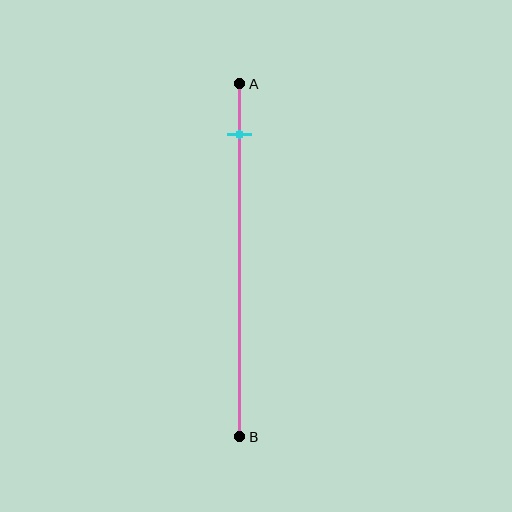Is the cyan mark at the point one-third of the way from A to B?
No, the mark is at about 15% from A, not at the 33% one-third point.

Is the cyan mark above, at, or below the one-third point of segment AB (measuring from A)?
The cyan mark is above the one-third point of segment AB.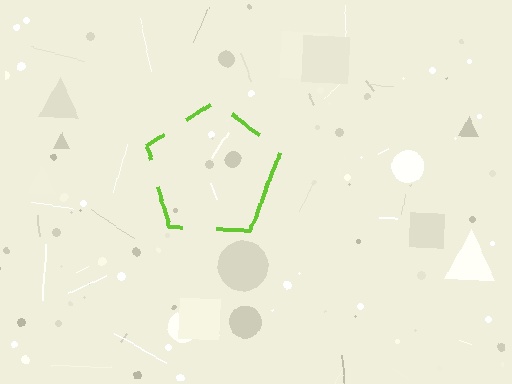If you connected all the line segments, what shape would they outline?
They would outline a pentagon.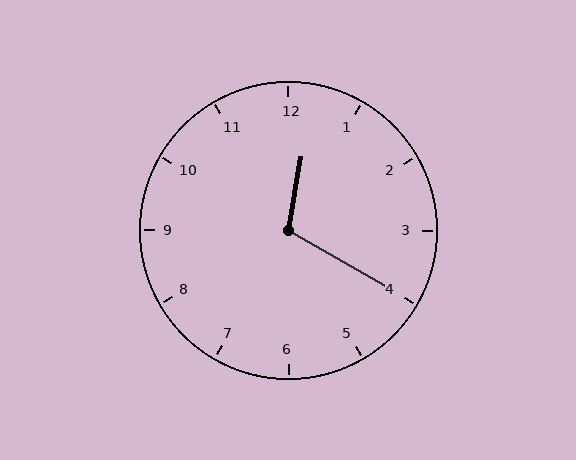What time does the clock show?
12:20.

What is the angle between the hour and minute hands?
Approximately 110 degrees.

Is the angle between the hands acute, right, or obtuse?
It is obtuse.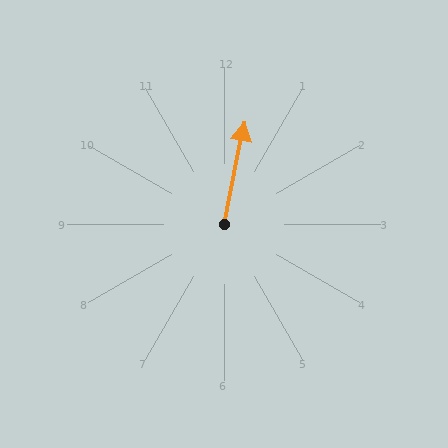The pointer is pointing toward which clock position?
Roughly 12 o'clock.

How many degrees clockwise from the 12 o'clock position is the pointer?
Approximately 11 degrees.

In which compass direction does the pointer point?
North.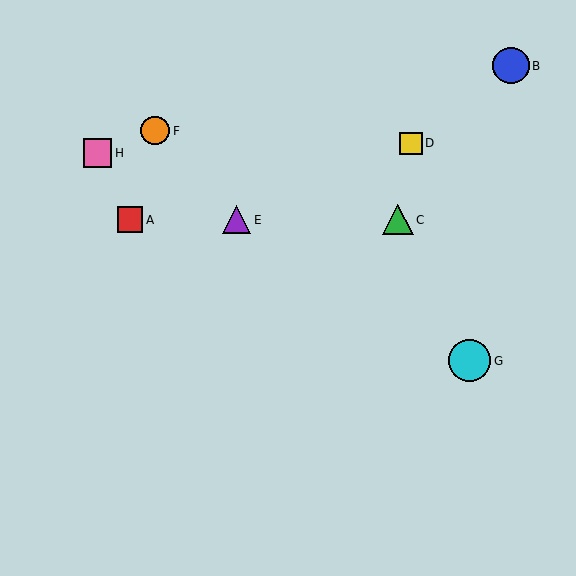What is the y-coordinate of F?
Object F is at y≈131.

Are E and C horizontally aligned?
Yes, both are at y≈220.